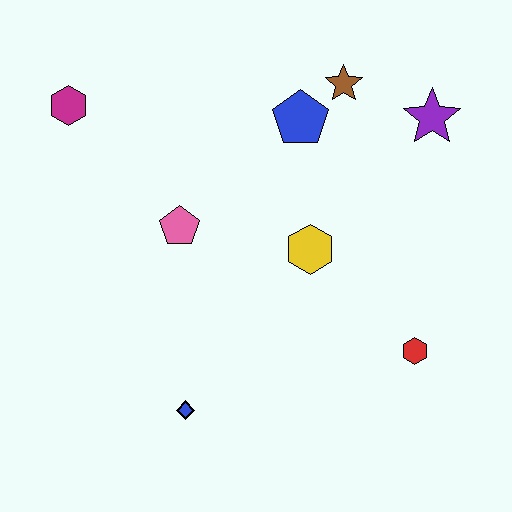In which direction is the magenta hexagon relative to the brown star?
The magenta hexagon is to the left of the brown star.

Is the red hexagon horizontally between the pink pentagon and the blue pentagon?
No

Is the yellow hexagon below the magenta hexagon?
Yes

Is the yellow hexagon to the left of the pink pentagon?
No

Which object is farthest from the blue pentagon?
The blue diamond is farthest from the blue pentagon.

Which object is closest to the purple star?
The brown star is closest to the purple star.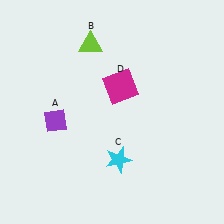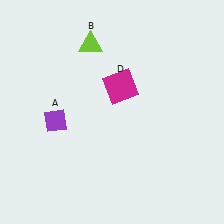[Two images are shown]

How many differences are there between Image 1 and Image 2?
There is 1 difference between the two images.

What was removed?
The cyan star (C) was removed in Image 2.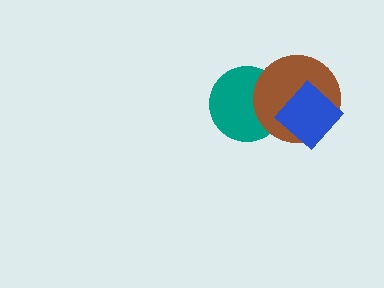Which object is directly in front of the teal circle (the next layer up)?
The brown circle is directly in front of the teal circle.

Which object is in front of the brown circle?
The blue diamond is in front of the brown circle.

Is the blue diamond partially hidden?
No, no other shape covers it.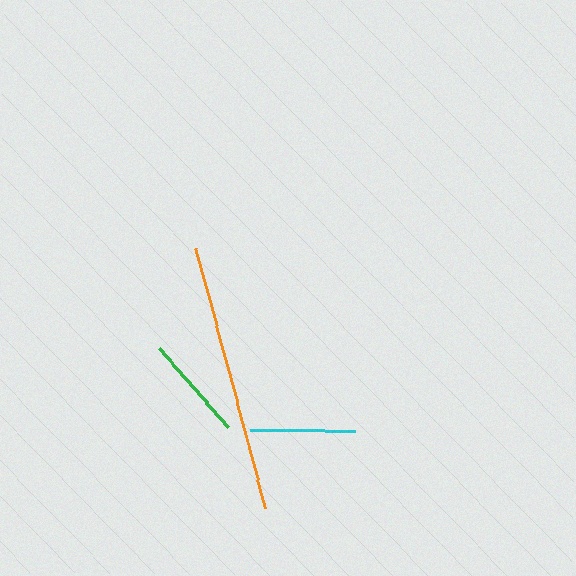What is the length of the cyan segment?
The cyan segment is approximately 105 pixels long.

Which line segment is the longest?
The orange line is the longest at approximately 269 pixels.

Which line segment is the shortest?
The green line is the shortest at approximately 105 pixels.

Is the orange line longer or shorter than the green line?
The orange line is longer than the green line.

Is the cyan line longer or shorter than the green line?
The cyan line is longer than the green line.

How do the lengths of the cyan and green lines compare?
The cyan and green lines are approximately the same length.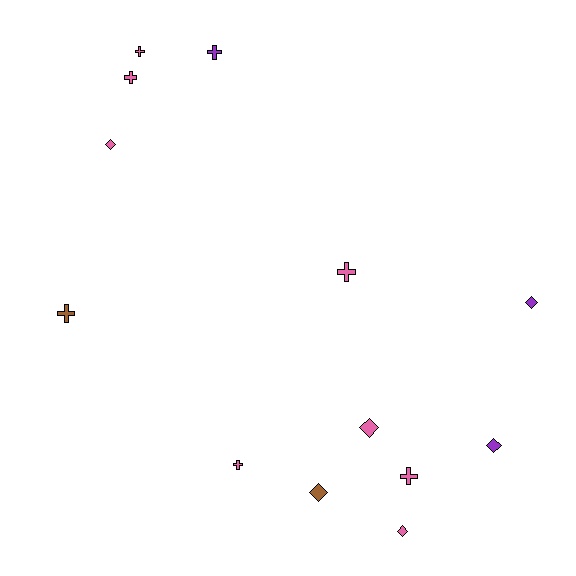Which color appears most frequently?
Pink, with 8 objects.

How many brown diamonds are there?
There is 1 brown diamond.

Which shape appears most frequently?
Cross, with 7 objects.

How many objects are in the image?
There are 13 objects.